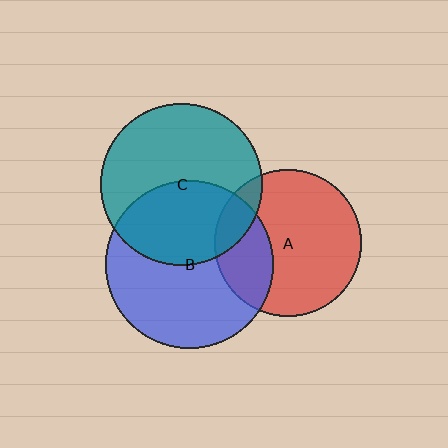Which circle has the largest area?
Circle B (blue).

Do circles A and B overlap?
Yes.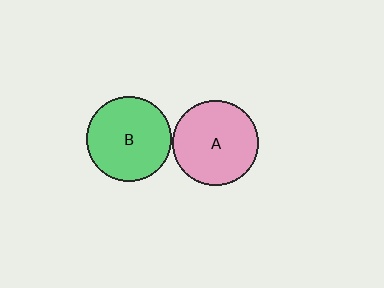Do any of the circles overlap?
No, none of the circles overlap.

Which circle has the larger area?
Circle B (green).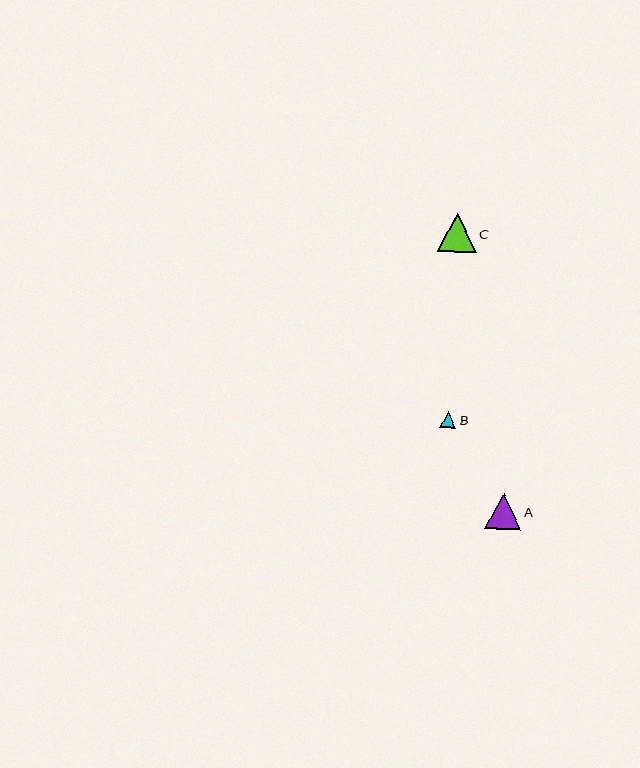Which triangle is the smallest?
Triangle B is the smallest with a size of approximately 16 pixels.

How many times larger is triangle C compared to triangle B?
Triangle C is approximately 2.4 times the size of triangle B.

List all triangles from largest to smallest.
From largest to smallest: C, A, B.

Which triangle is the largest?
Triangle C is the largest with a size of approximately 38 pixels.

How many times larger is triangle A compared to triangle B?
Triangle A is approximately 2.2 times the size of triangle B.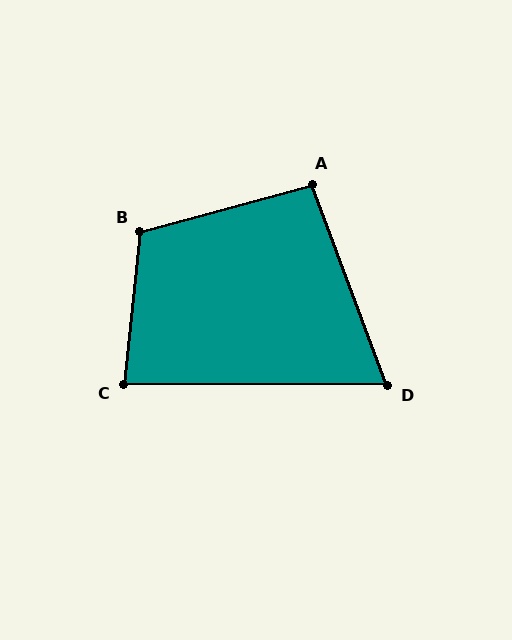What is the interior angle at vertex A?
Approximately 95 degrees (obtuse).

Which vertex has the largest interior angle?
B, at approximately 111 degrees.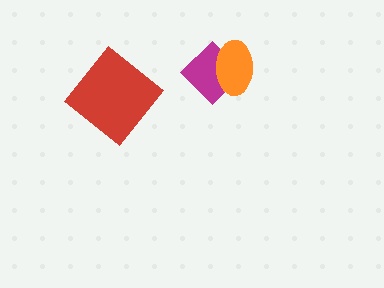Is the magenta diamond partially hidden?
Yes, it is partially covered by another shape.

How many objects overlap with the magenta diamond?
1 object overlaps with the magenta diamond.